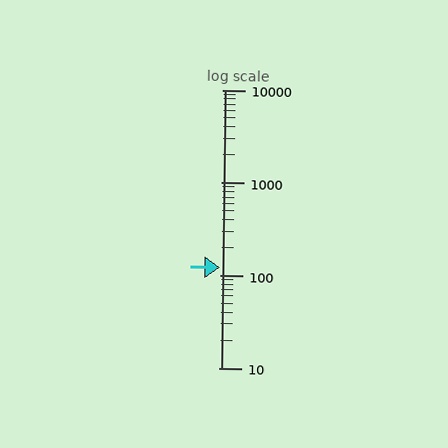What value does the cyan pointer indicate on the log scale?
The pointer indicates approximately 120.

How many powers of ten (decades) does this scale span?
The scale spans 3 decades, from 10 to 10000.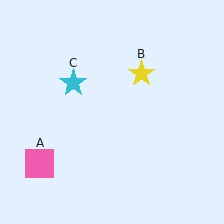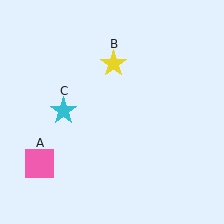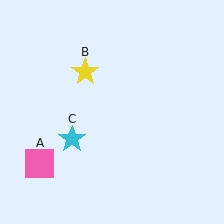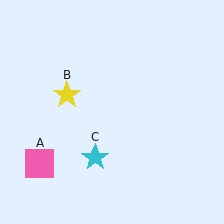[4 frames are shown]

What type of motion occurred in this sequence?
The yellow star (object B), cyan star (object C) rotated counterclockwise around the center of the scene.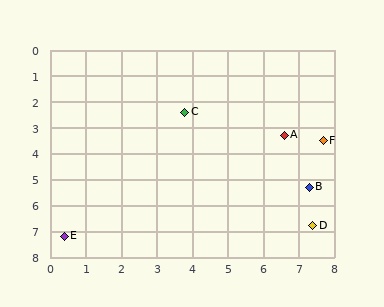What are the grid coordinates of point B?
Point B is at approximately (7.3, 5.3).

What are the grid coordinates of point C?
Point C is at approximately (3.8, 2.4).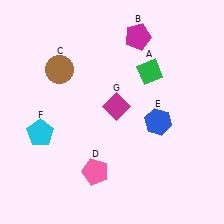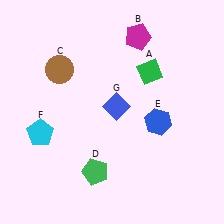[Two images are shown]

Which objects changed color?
D changed from pink to green. G changed from magenta to blue.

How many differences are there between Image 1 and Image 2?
There are 2 differences between the two images.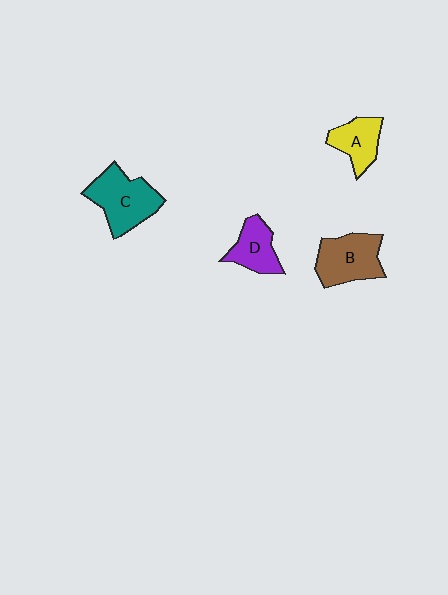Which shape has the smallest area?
Shape A (yellow).